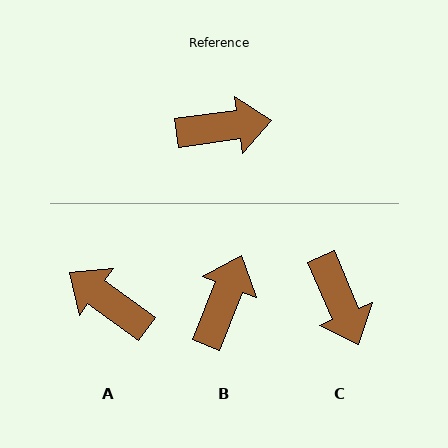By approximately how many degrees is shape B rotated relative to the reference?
Approximately 61 degrees counter-clockwise.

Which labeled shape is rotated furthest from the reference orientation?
A, about 136 degrees away.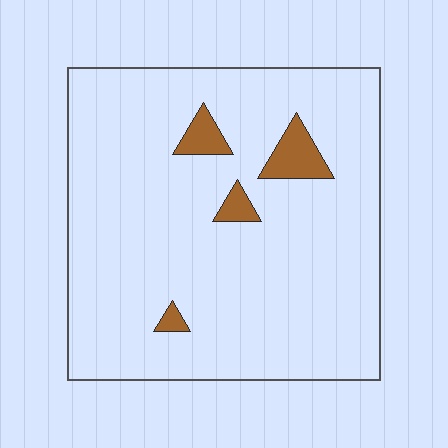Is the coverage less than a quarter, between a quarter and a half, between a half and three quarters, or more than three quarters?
Less than a quarter.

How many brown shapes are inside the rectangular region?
4.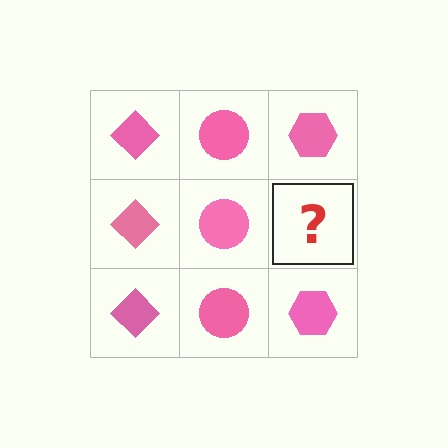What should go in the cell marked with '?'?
The missing cell should contain a pink hexagon.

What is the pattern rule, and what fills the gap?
The rule is that each column has a consistent shape. The gap should be filled with a pink hexagon.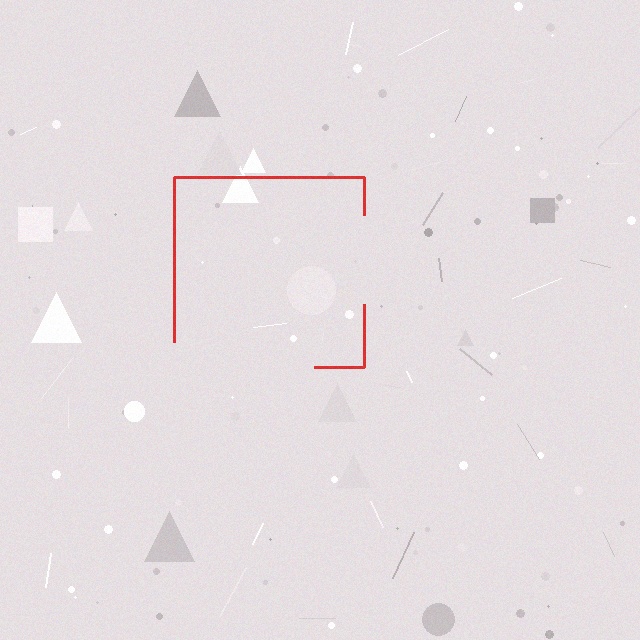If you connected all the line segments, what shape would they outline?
They would outline a square.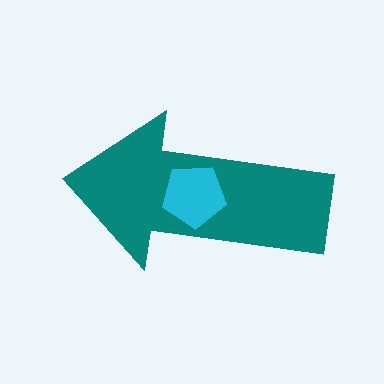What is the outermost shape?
The teal arrow.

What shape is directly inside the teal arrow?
The cyan pentagon.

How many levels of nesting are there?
2.